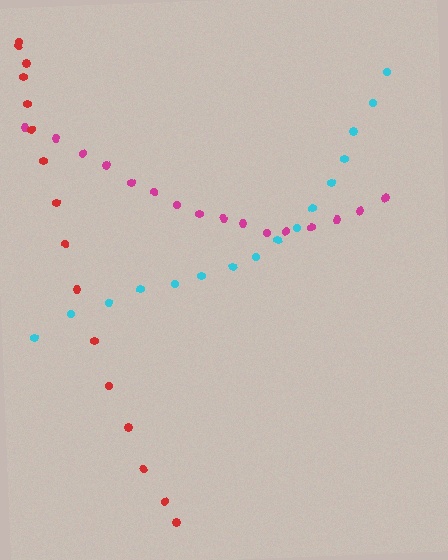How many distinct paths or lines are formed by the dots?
There are 3 distinct paths.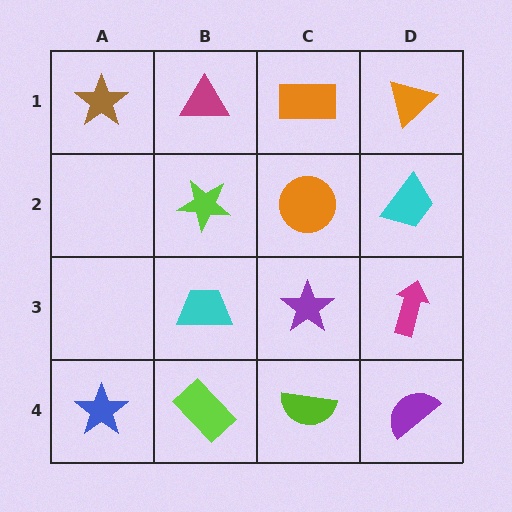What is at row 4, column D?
A purple semicircle.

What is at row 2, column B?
A lime star.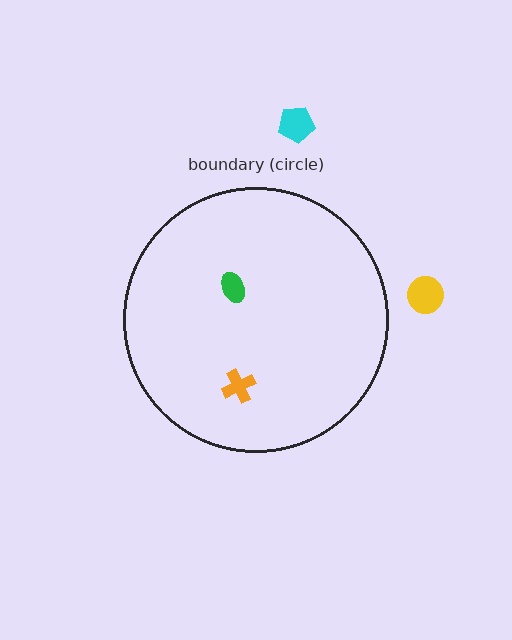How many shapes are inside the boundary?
2 inside, 2 outside.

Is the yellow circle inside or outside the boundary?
Outside.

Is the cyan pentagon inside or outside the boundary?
Outside.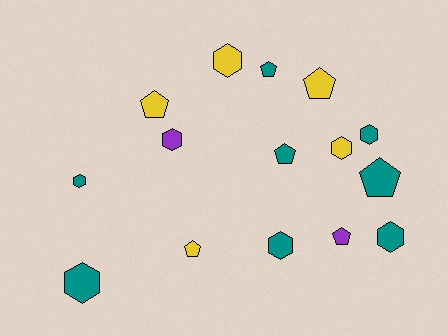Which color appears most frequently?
Teal, with 8 objects.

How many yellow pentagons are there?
There are 3 yellow pentagons.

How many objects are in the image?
There are 15 objects.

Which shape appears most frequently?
Hexagon, with 8 objects.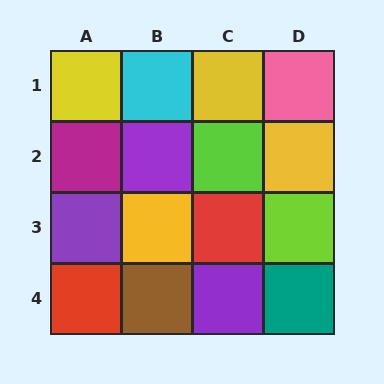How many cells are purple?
3 cells are purple.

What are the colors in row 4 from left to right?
Red, brown, purple, teal.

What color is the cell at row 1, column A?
Yellow.